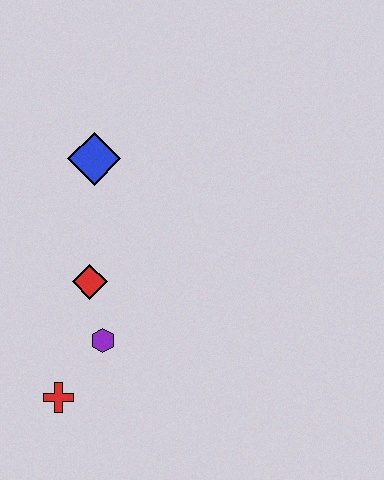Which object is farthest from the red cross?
The blue diamond is farthest from the red cross.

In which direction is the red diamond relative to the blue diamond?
The red diamond is below the blue diamond.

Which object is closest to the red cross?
The purple hexagon is closest to the red cross.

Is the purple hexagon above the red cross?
Yes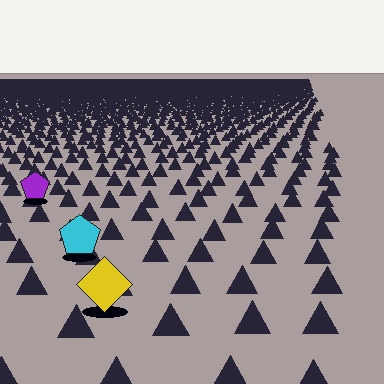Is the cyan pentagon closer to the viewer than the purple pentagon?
Yes. The cyan pentagon is closer — you can tell from the texture gradient: the ground texture is coarser near it.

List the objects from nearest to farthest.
From nearest to farthest: the yellow diamond, the cyan pentagon, the purple pentagon.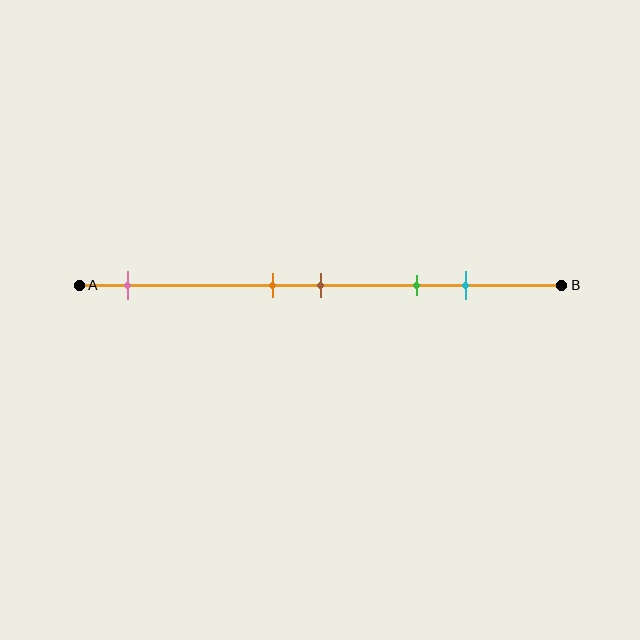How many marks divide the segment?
There are 5 marks dividing the segment.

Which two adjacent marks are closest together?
The orange and brown marks are the closest adjacent pair.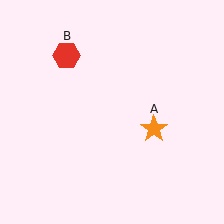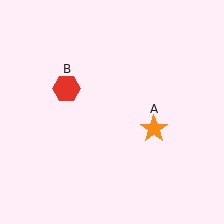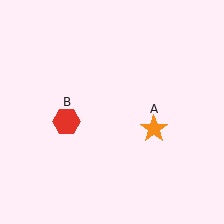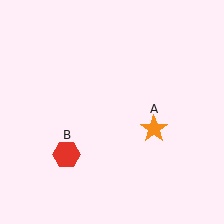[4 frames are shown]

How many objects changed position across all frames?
1 object changed position: red hexagon (object B).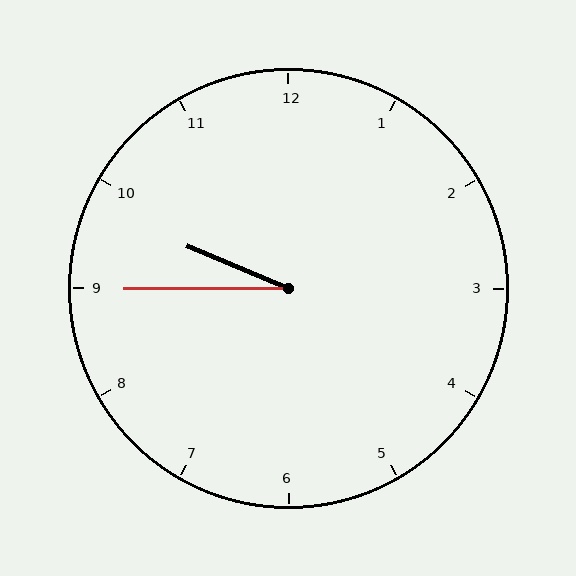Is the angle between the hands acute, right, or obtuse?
It is acute.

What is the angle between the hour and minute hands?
Approximately 22 degrees.